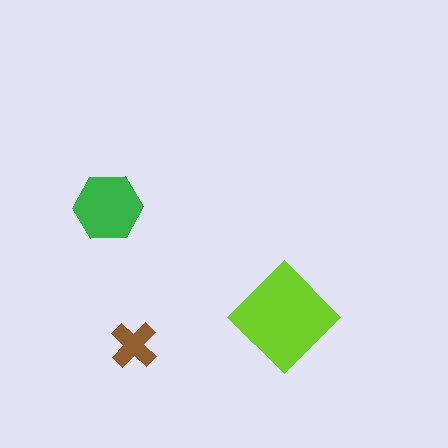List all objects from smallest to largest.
The brown cross, the green hexagon, the lime diamond.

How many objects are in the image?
There are 3 objects in the image.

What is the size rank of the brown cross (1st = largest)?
3rd.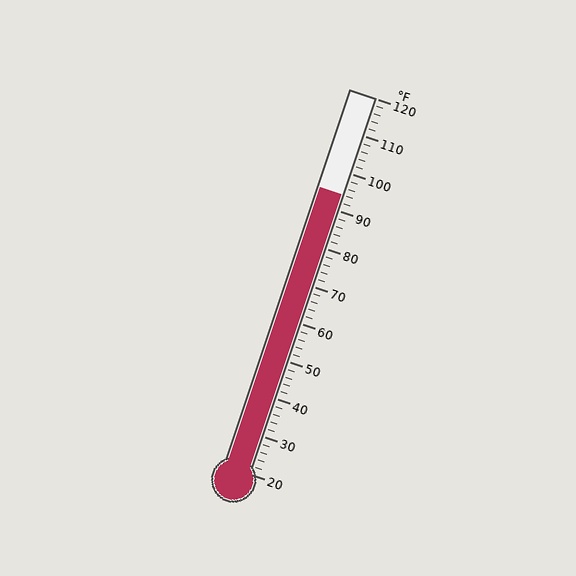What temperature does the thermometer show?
The thermometer shows approximately 94°F.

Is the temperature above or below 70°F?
The temperature is above 70°F.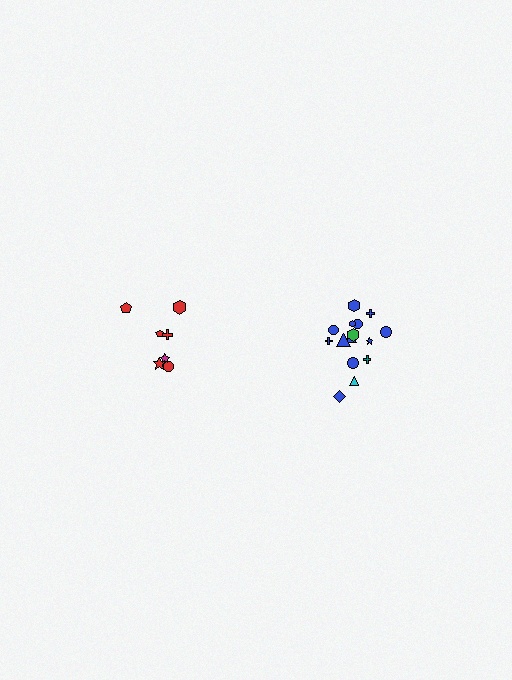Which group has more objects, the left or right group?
The right group.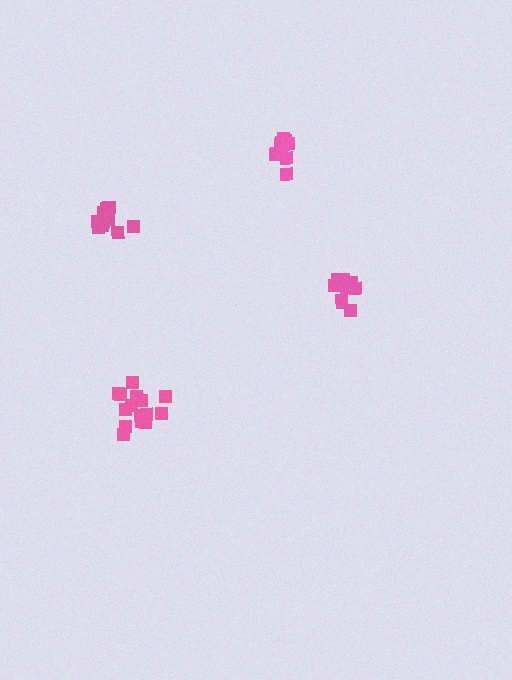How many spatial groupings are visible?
There are 4 spatial groupings.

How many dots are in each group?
Group 1: 10 dots, Group 2: 11 dots, Group 3: 16 dots, Group 4: 11 dots (48 total).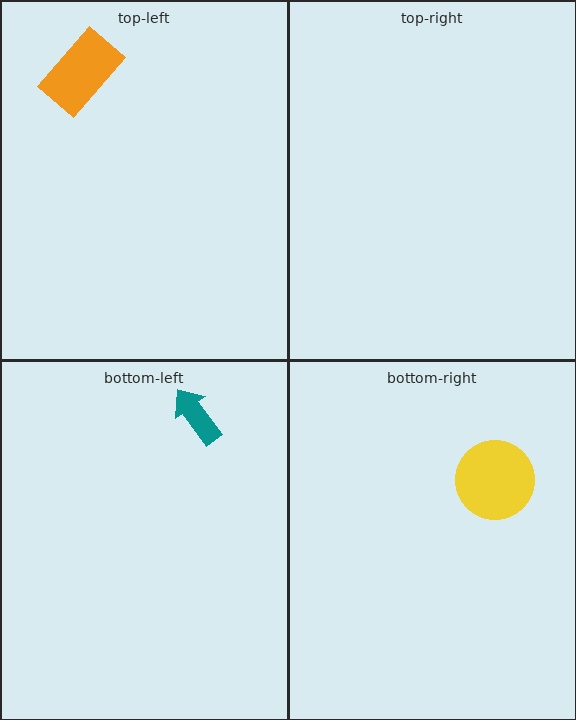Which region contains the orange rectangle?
The top-left region.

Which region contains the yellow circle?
The bottom-right region.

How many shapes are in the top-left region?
1.